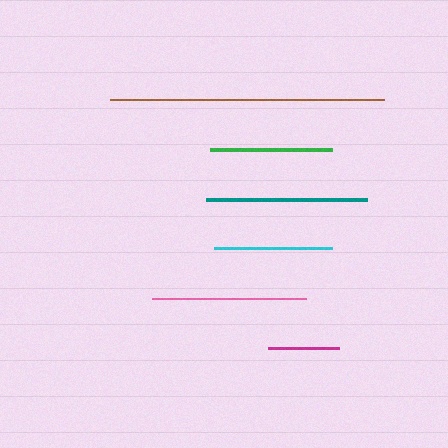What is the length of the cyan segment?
The cyan segment is approximately 118 pixels long.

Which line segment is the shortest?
The magenta line is the shortest at approximately 71 pixels.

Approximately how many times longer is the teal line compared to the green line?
The teal line is approximately 1.3 times the length of the green line.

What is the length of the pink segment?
The pink segment is approximately 154 pixels long.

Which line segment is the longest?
The brown line is the longest at approximately 275 pixels.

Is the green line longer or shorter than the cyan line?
The green line is longer than the cyan line.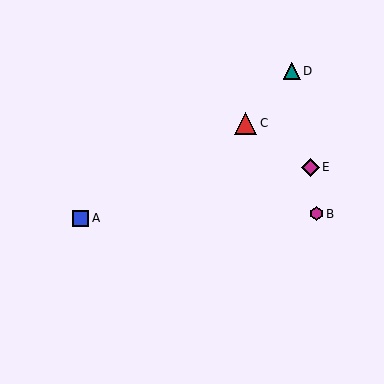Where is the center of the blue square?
The center of the blue square is at (80, 218).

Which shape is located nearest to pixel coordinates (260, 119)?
The red triangle (labeled C) at (245, 123) is nearest to that location.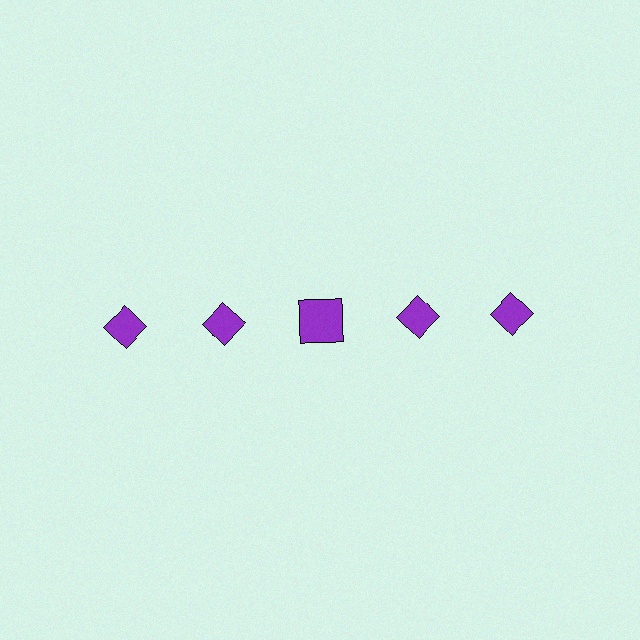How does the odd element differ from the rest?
It has a different shape: square instead of diamond.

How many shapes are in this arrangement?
There are 5 shapes arranged in a grid pattern.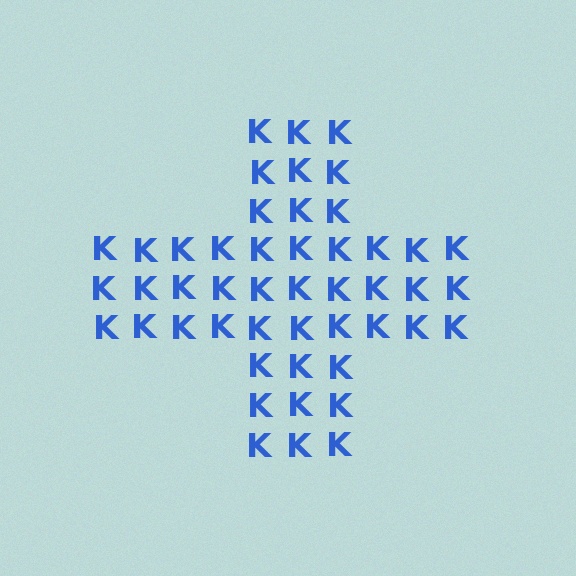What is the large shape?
The large shape is a cross.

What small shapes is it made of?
It is made of small letter K's.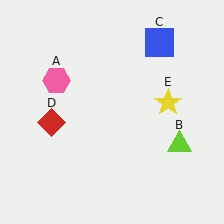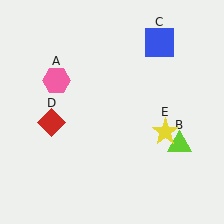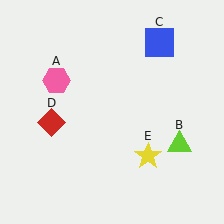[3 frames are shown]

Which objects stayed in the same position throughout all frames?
Pink hexagon (object A) and lime triangle (object B) and blue square (object C) and red diamond (object D) remained stationary.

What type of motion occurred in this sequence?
The yellow star (object E) rotated clockwise around the center of the scene.